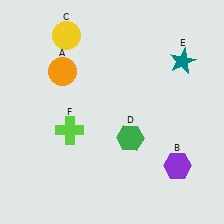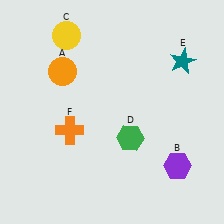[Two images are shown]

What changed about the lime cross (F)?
In Image 1, F is lime. In Image 2, it changed to orange.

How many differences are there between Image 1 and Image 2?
There is 1 difference between the two images.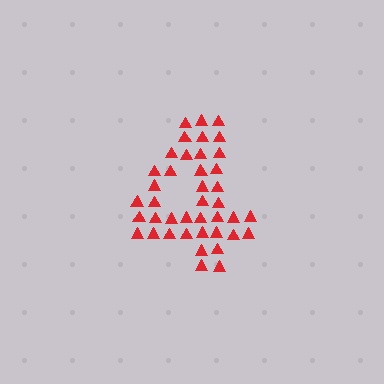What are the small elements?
The small elements are triangles.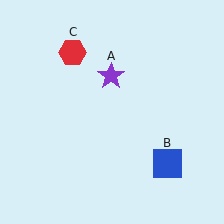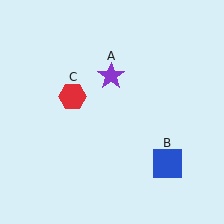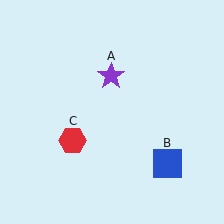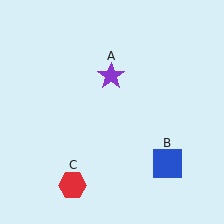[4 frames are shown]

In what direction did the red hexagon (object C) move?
The red hexagon (object C) moved down.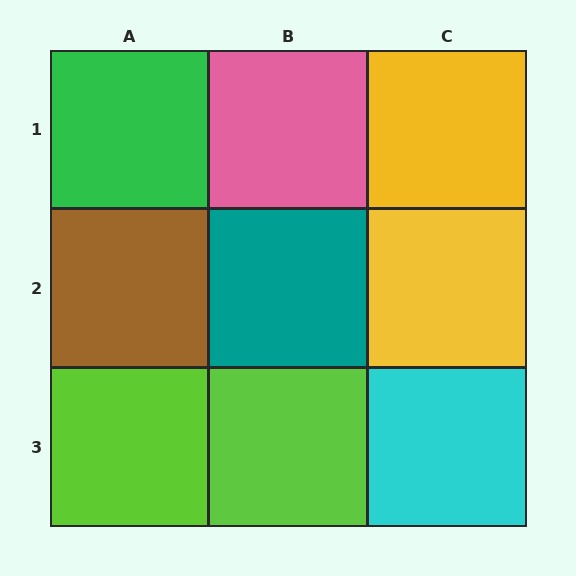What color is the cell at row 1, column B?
Pink.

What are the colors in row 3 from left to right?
Lime, lime, cyan.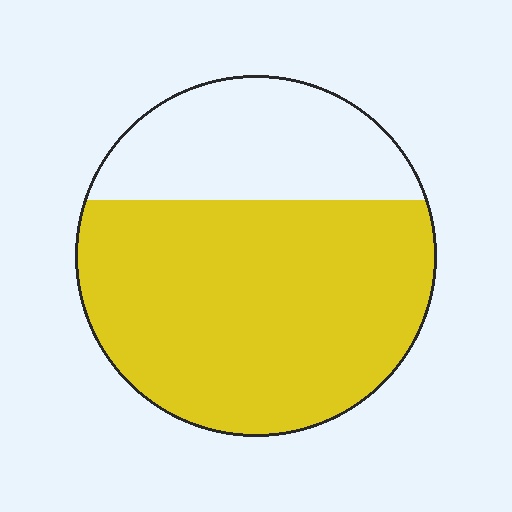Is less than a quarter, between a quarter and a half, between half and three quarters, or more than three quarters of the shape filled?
Between half and three quarters.